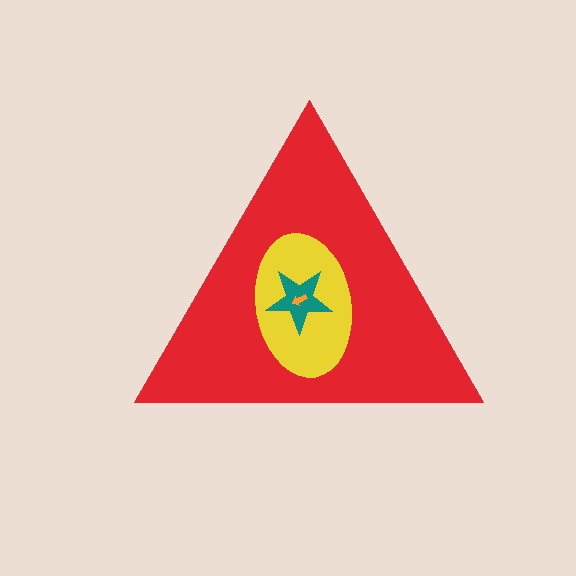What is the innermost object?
The orange arrow.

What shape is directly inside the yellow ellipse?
The teal star.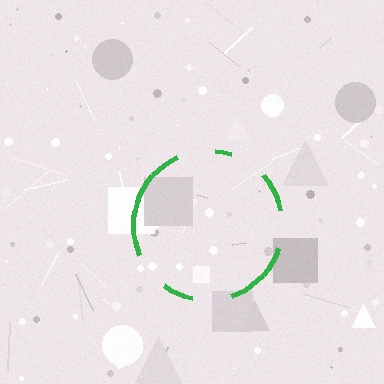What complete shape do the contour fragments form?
The contour fragments form a circle.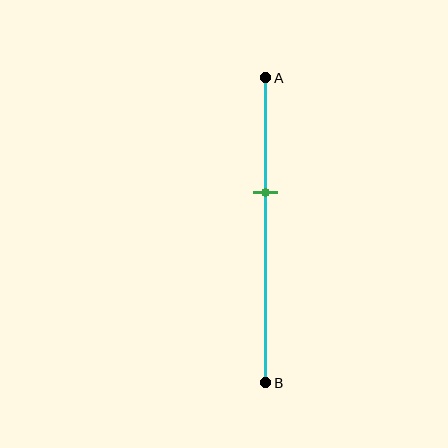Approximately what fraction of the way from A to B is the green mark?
The green mark is approximately 40% of the way from A to B.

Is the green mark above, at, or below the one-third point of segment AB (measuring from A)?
The green mark is below the one-third point of segment AB.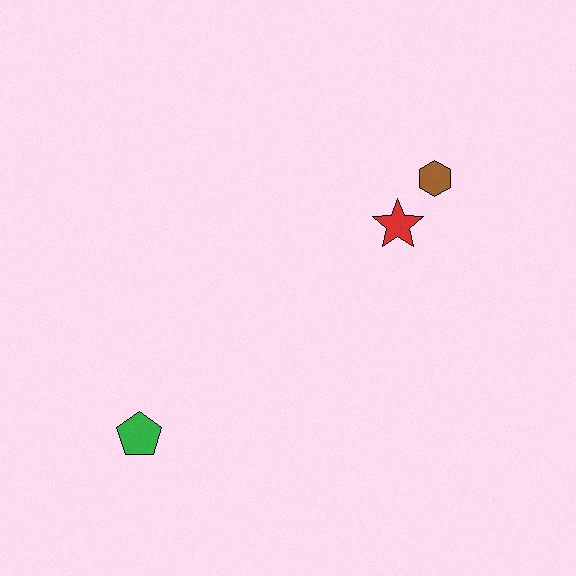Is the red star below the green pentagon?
No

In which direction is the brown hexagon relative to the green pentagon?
The brown hexagon is to the right of the green pentagon.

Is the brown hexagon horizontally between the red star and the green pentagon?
No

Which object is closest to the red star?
The brown hexagon is closest to the red star.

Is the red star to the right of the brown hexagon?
No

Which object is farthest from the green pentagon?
The brown hexagon is farthest from the green pentagon.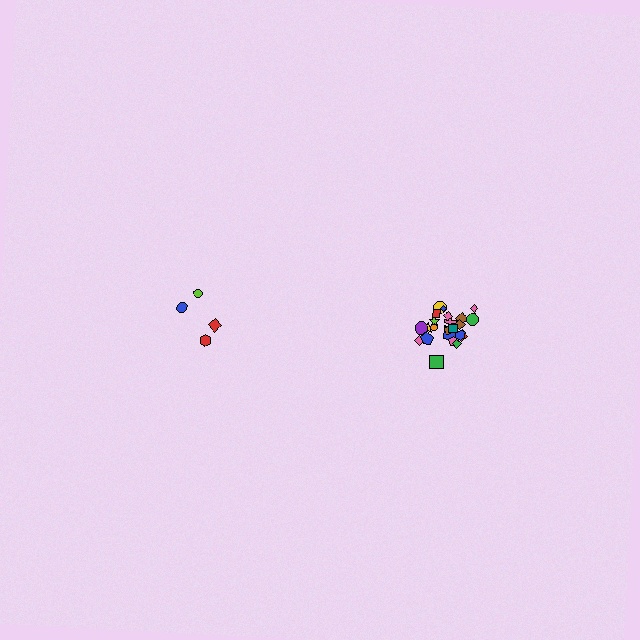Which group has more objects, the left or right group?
The right group.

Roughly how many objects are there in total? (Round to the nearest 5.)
Roughly 30 objects in total.